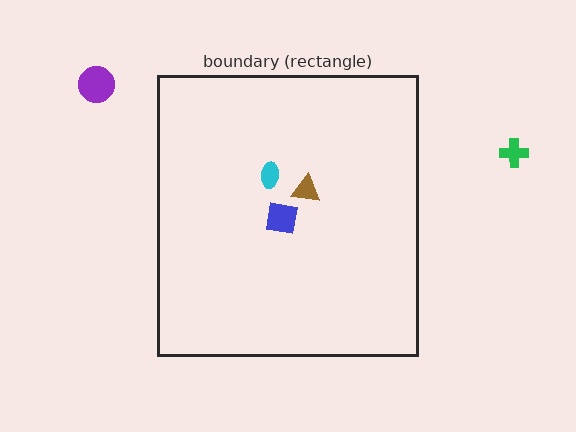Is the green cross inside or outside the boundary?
Outside.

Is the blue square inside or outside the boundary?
Inside.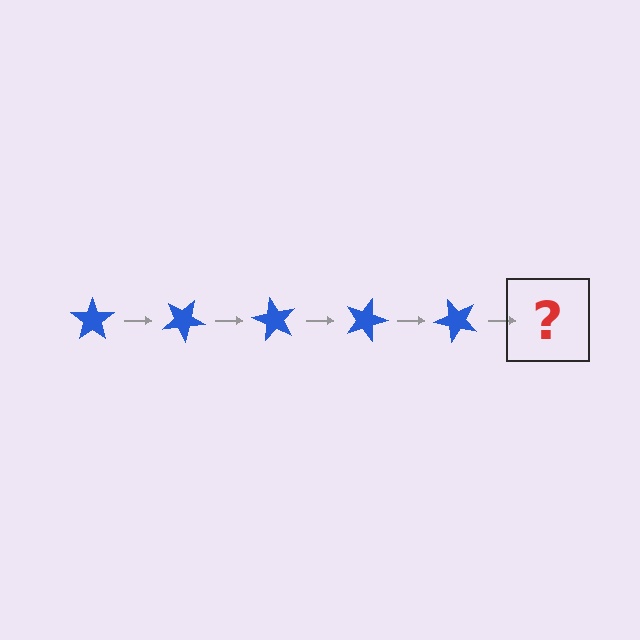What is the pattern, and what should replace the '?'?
The pattern is that the star rotates 30 degrees each step. The '?' should be a blue star rotated 150 degrees.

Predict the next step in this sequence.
The next step is a blue star rotated 150 degrees.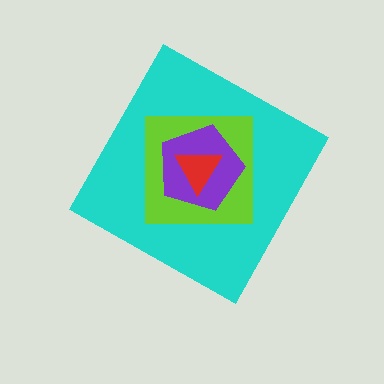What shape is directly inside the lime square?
The purple pentagon.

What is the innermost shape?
The red triangle.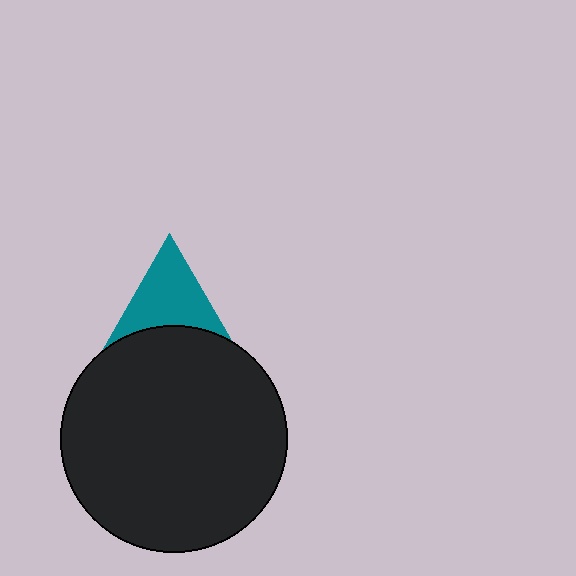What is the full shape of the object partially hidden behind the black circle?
The partially hidden object is a teal triangle.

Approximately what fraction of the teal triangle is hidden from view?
Roughly 34% of the teal triangle is hidden behind the black circle.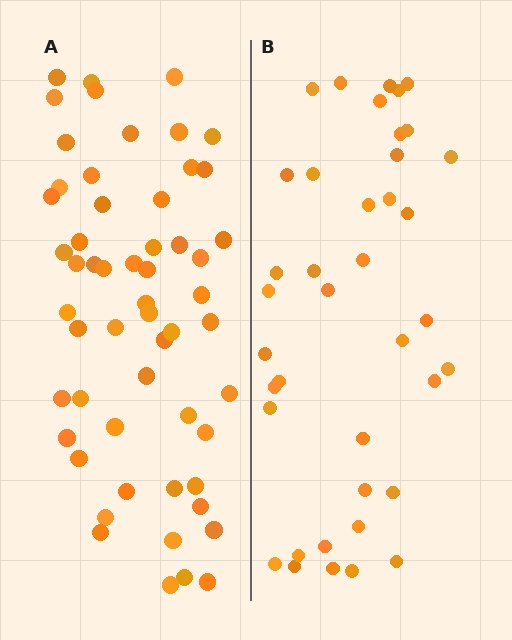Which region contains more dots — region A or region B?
Region A (the left region) has more dots.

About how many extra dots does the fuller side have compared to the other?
Region A has approximately 15 more dots than region B.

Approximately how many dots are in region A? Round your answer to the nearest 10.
About 60 dots. (The exact count is 56, which rounds to 60.)